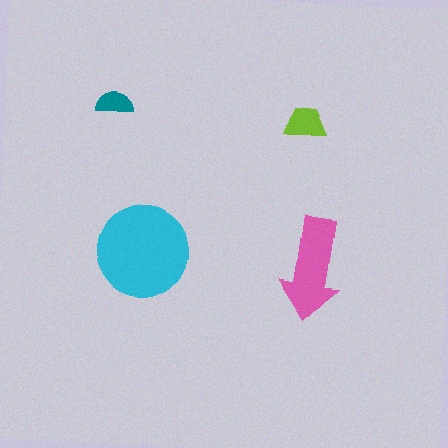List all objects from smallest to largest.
The teal semicircle, the lime trapezoid, the pink arrow, the cyan circle.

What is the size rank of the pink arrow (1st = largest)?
2nd.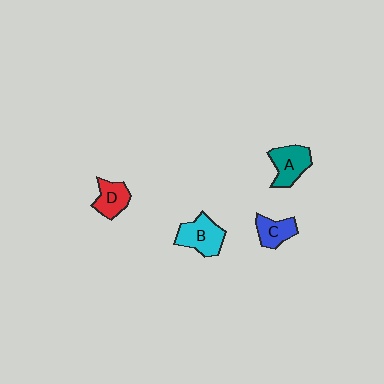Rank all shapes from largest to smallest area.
From largest to smallest: B (cyan), A (teal), D (red), C (blue).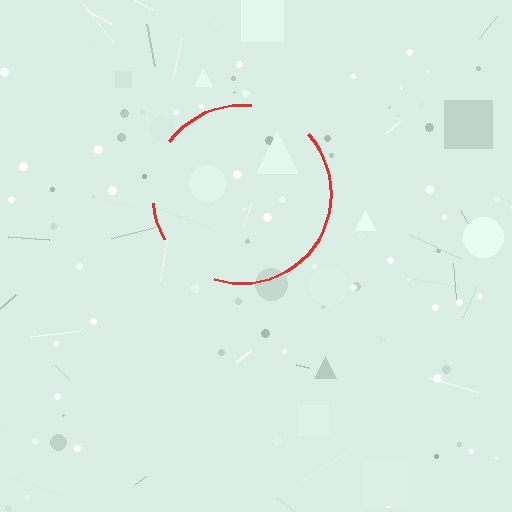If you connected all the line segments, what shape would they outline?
They would outline a circle.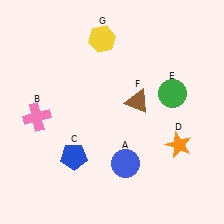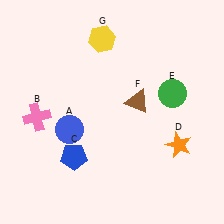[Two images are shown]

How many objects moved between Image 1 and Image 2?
1 object moved between the two images.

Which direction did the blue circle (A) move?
The blue circle (A) moved left.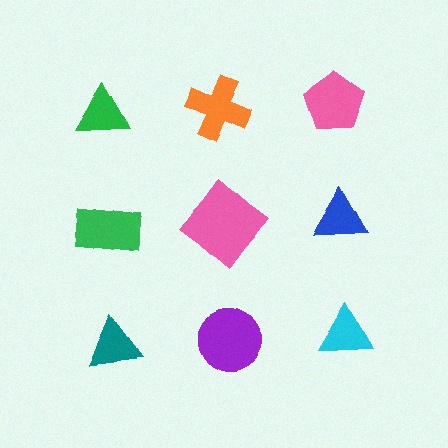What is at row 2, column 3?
A blue triangle.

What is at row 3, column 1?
A teal triangle.